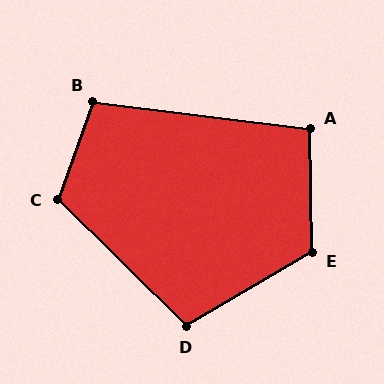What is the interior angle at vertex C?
Approximately 115 degrees (obtuse).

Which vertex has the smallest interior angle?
A, at approximately 98 degrees.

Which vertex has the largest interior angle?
E, at approximately 120 degrees.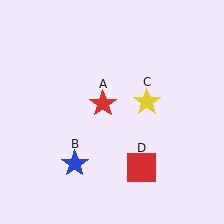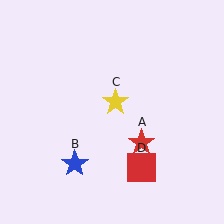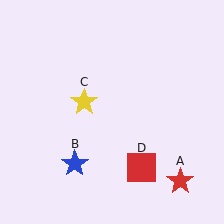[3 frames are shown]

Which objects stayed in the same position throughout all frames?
Blue star (object B) and red square (object D) remained stationary.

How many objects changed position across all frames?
2 objects changed position: red star (object A), yellow star (object C).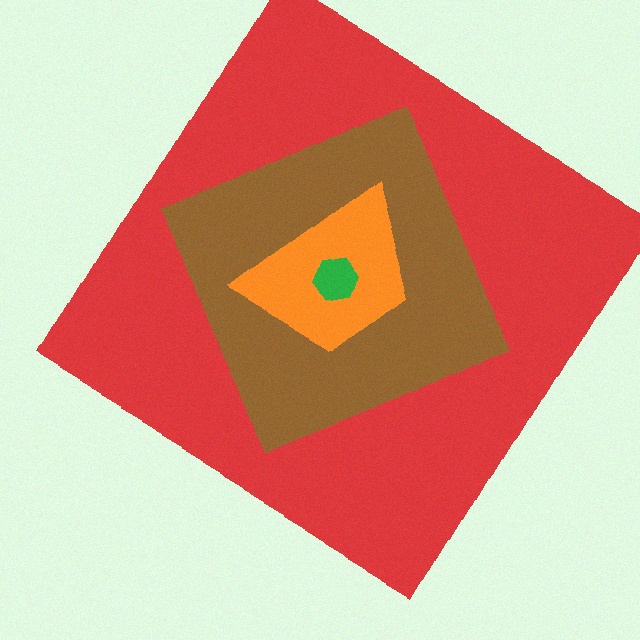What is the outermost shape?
The red diamond.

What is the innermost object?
The green hexagon.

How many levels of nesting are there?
4.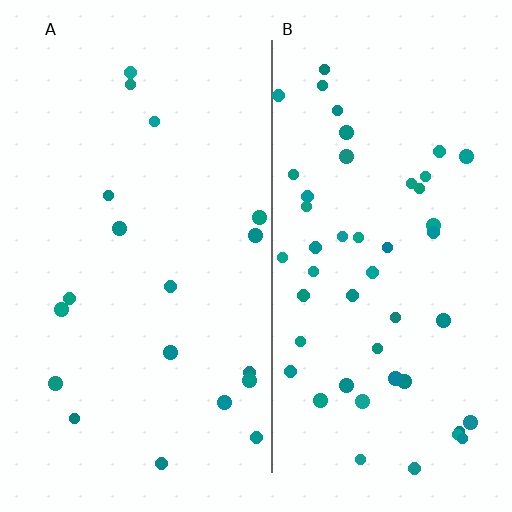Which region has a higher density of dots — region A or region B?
B (the right).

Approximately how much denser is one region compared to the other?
Approximately 2.7× — region B over region A.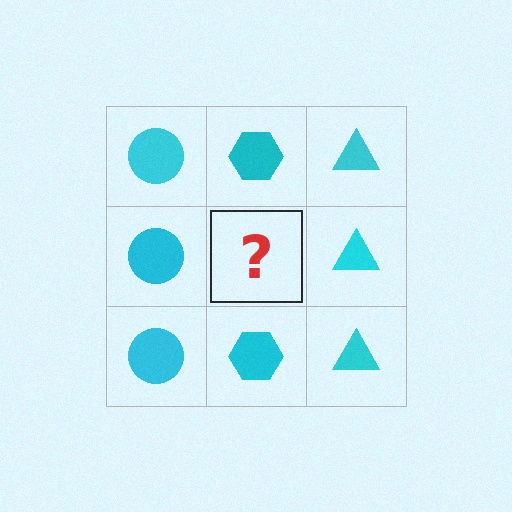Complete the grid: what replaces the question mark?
The question mark should be replaced with a cyan hexagon.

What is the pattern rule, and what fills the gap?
The rule is that each column has a consistent shape. The gap should be filled with a cyan hexagon.